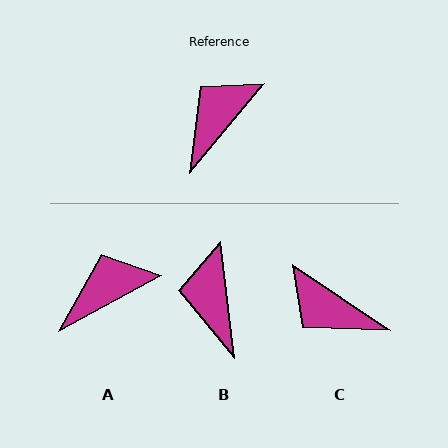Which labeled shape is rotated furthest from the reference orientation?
C, about 96 degrees away.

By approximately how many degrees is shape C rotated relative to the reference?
Approximately 96 degrees counter-clockwise.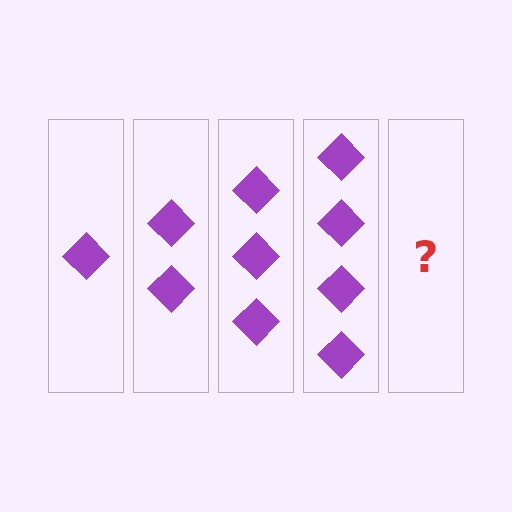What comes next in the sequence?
The next element should be 5 diamonds.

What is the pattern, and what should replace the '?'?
The pattern is that each step adds one more diamond. The '?' should be 5 diamonds.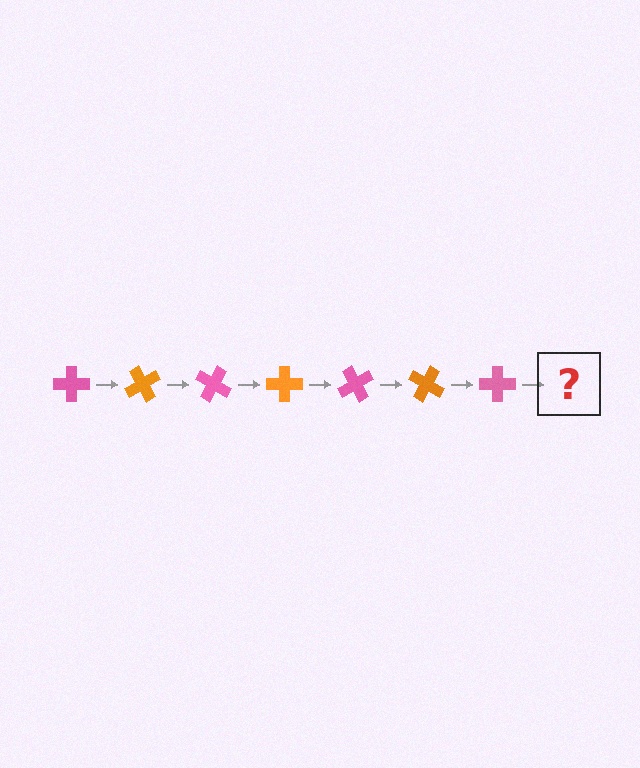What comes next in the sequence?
The next element should be an orange cross, rotated 420 degrees from the start.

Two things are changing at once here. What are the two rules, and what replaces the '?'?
The two rules are that it rotates 60 degrees each step and the color cycles through pink and orange. The '?' should be an orange cross, rotated 420 degrees from the start.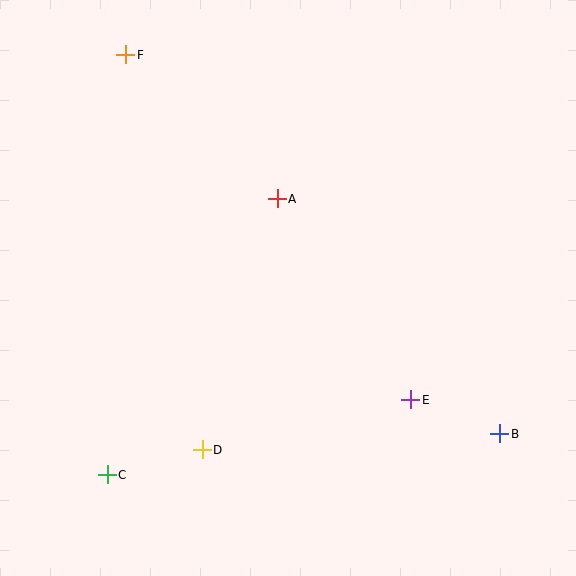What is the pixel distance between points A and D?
The distance between A and D is 262 pixels.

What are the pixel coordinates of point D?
Point D is at (202, 450).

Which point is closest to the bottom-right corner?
Point B is closest to the bottom-right corner.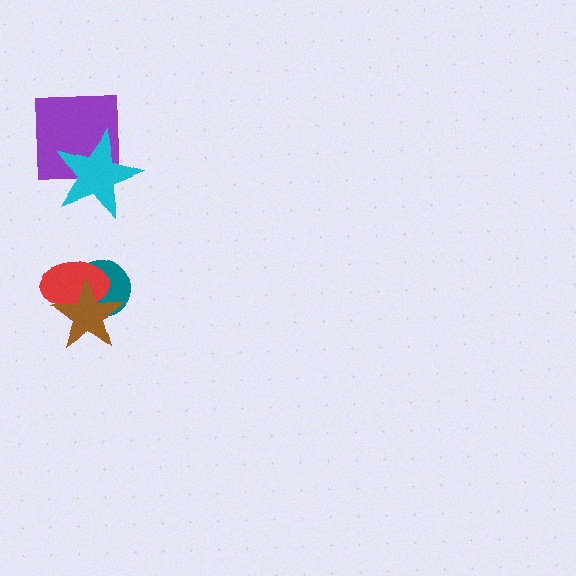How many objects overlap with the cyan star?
1 object overlaps with the cyan star.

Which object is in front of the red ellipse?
The brown star is in front of the red ellipse.